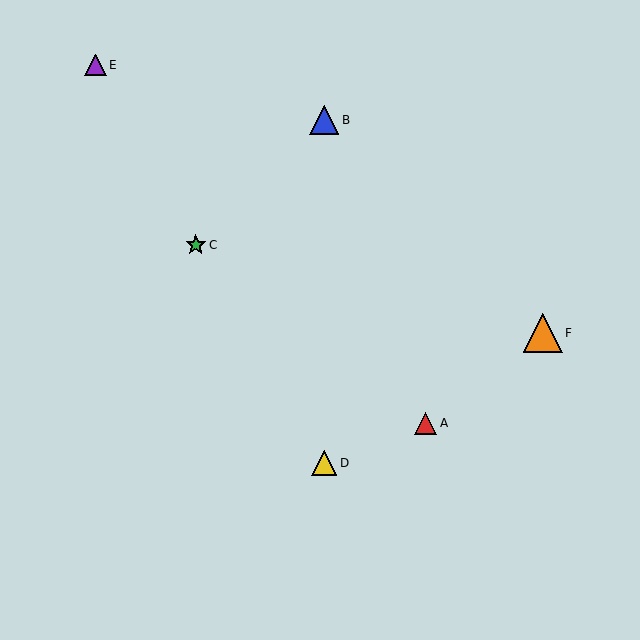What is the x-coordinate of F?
Object F is at x≈543.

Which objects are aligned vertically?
Objects B, D are aligned vertically.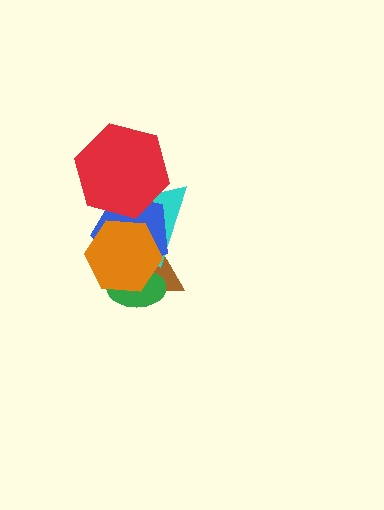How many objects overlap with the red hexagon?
2 objects overlap with the red hexagon.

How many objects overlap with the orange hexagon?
4 objects overlap with the orange hexagon.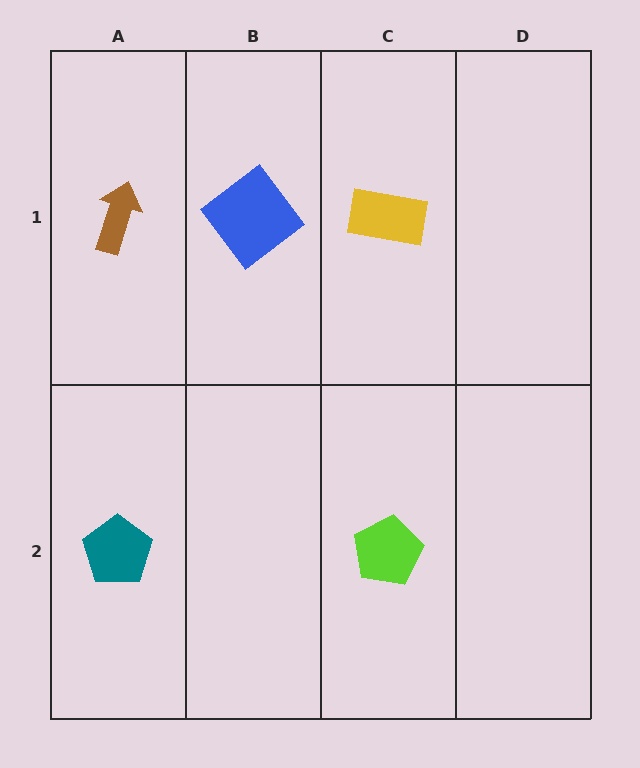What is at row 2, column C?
A lime pentagon.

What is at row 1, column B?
A blue diamond.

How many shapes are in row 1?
3 shapes.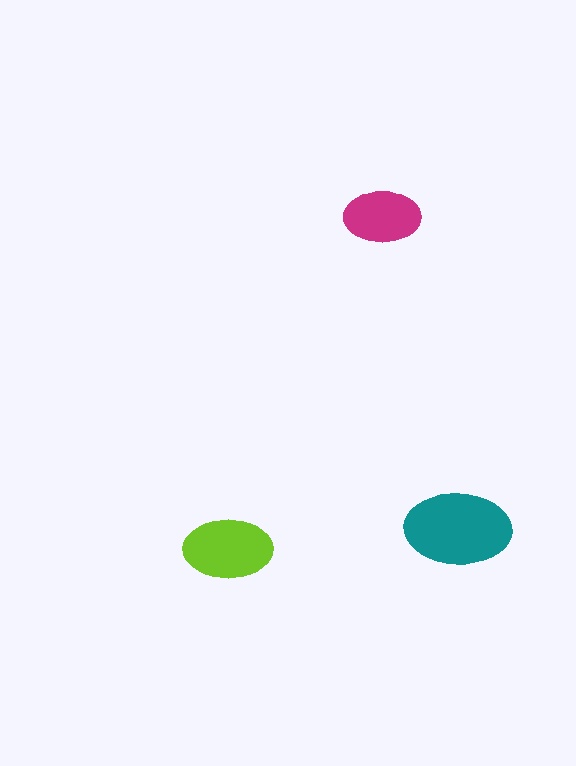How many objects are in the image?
There are 3 objects in the image.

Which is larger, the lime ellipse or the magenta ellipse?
The lime one.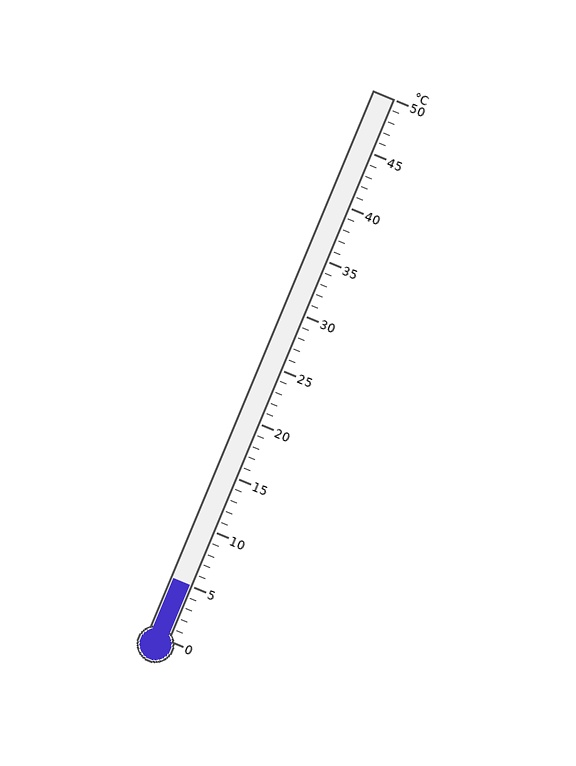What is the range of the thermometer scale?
The thermometer scale ranges from 0°C to 50°C.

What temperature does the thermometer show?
The thermometer shows approximately 5°C.